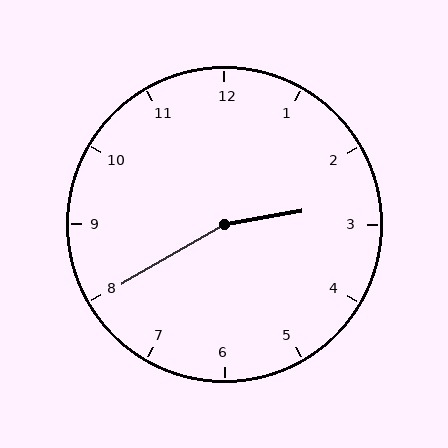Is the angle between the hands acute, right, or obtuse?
It is obtuse.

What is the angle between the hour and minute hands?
Approximately 160 degrees.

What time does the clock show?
2:40.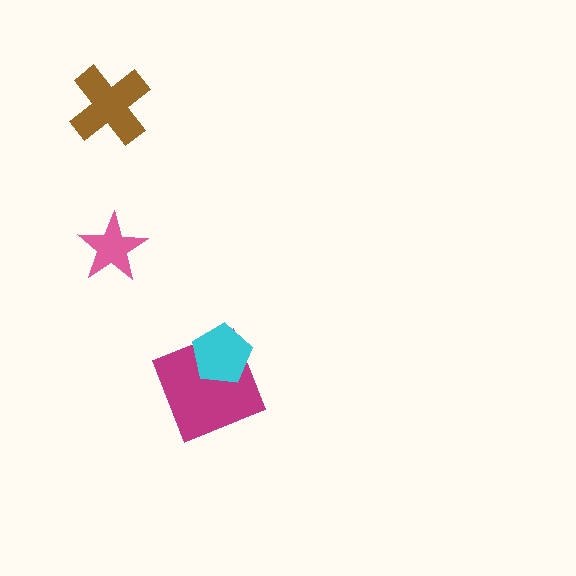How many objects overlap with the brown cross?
0 objects overlap with the brown cross.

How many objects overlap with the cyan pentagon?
1 object overlaps with the cyan pentagon.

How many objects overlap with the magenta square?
1 object overlaps with the magenta square.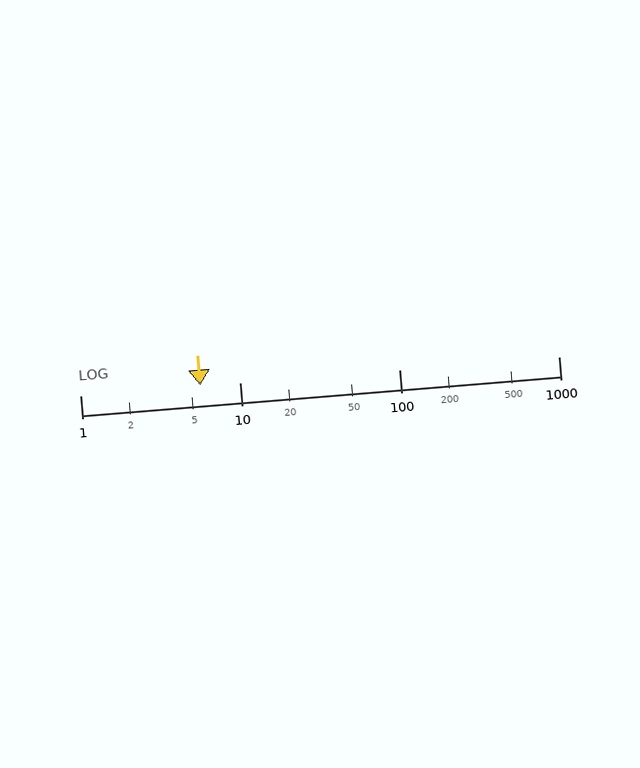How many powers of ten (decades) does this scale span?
The scale spans 3 decades, from 1 to 1000.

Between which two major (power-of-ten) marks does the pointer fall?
The pointer is between 1 and 10.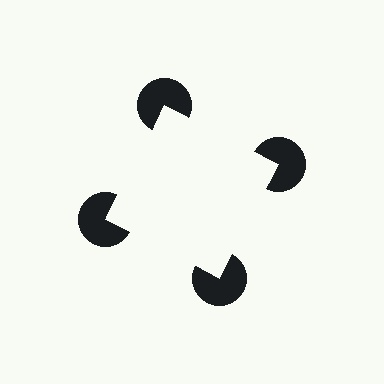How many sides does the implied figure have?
4 sides.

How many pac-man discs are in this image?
There are 4 — one at each vertex of the illusory square.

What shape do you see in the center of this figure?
An illusory square — its edges are inferred from the aligned wedge cuts in the pac-man discs, not physically drawn.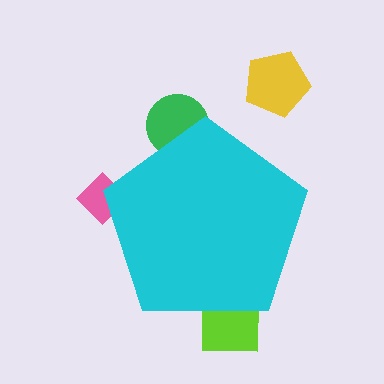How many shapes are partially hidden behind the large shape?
3 shapes are partially hidden.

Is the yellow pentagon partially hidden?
No, the yellow pentagon is fully visible.